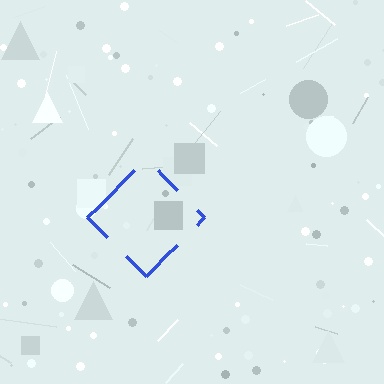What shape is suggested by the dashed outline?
The dashed outline suggests a diamond.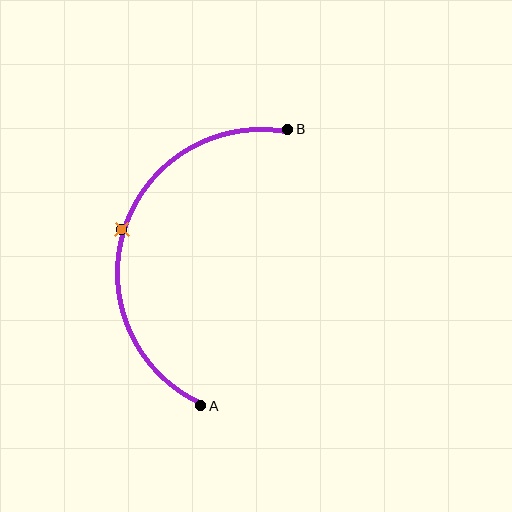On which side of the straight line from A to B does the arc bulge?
The arc bulges to the left of the straight line connecting A and B.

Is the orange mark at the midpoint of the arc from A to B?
Yes. The orange mark lies on the arc at equal arc-length from both A and B — it is the arc midpoint.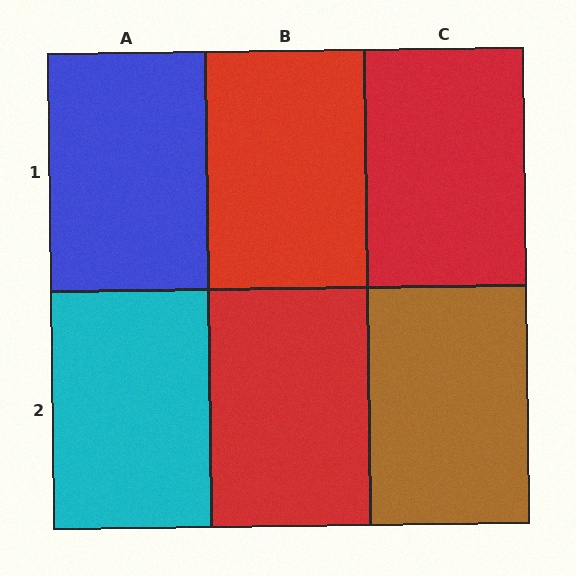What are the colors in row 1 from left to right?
Blue, red, red.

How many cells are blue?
1 cell is blue.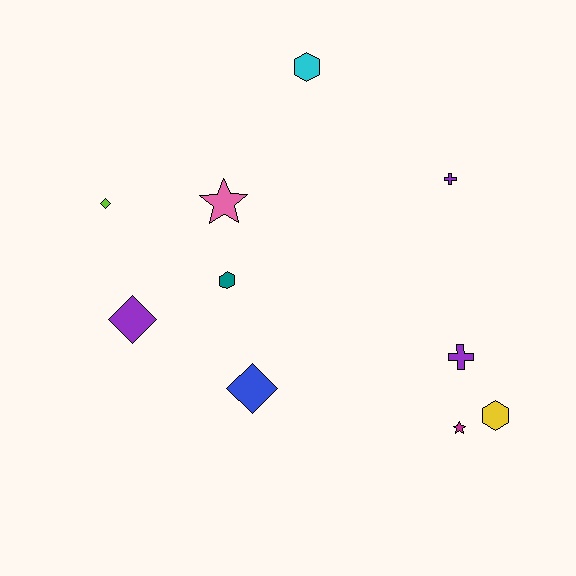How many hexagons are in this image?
There are 3 hexagons.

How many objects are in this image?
There are 10 objects.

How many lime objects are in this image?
There is 1 lime object.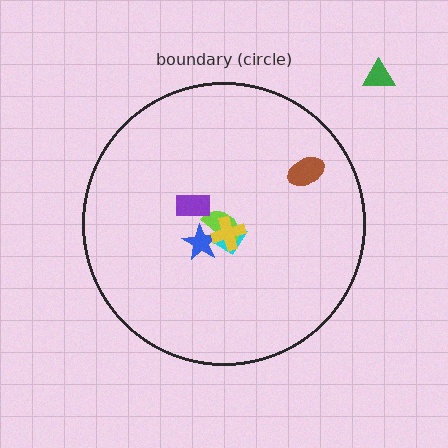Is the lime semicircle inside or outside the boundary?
Inside.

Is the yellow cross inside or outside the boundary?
Inside.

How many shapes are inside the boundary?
6 inside, 1 outside.